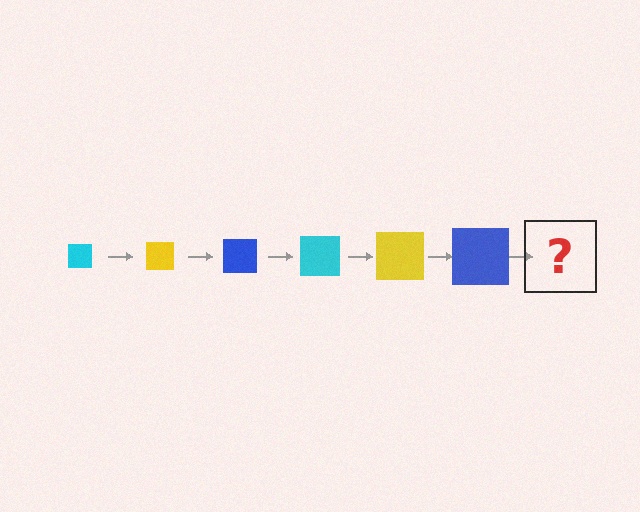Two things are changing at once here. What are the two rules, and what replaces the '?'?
The two rules are that the square grows larger each step and the color cycles through cyan, yellow, and blue. The '?' should be a cyan square, larger than the previous one.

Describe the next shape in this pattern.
It should be a cyan square, larger than the previous one.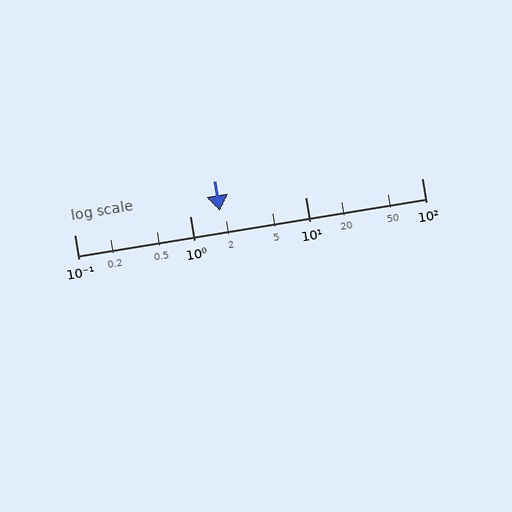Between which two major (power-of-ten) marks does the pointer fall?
The pointer is between 1 and 10.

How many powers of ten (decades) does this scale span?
The scale spans 3 decades, from 0.1 to 100.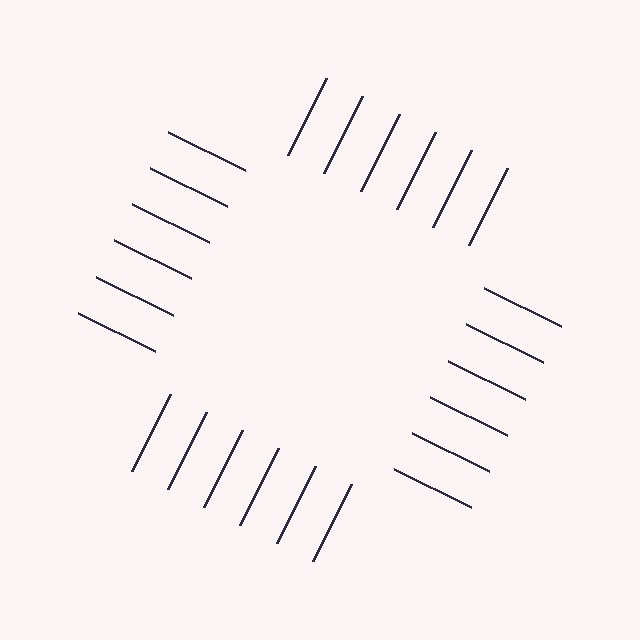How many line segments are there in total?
24 — 6 along each of the 4 edges.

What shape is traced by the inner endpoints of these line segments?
An illusory square — the line segments terminate on its edges but no continuous stroke is drawn.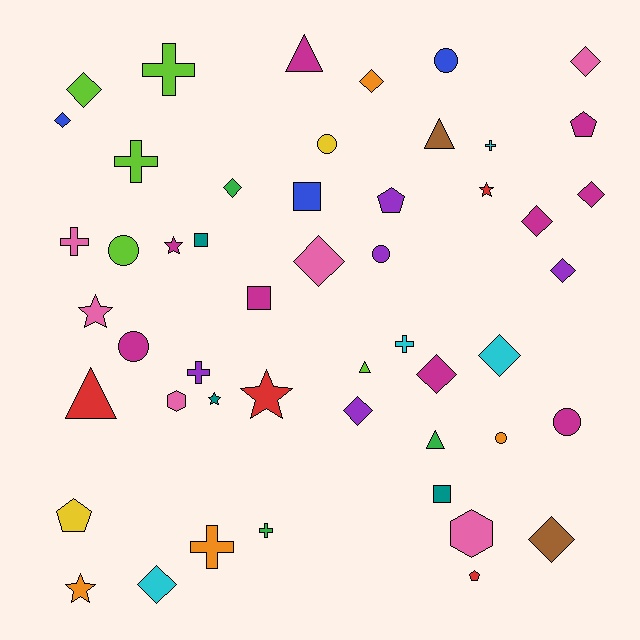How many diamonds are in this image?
There are 14 diamonds.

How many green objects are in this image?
There are 3 green objects.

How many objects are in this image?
There are 50 objects.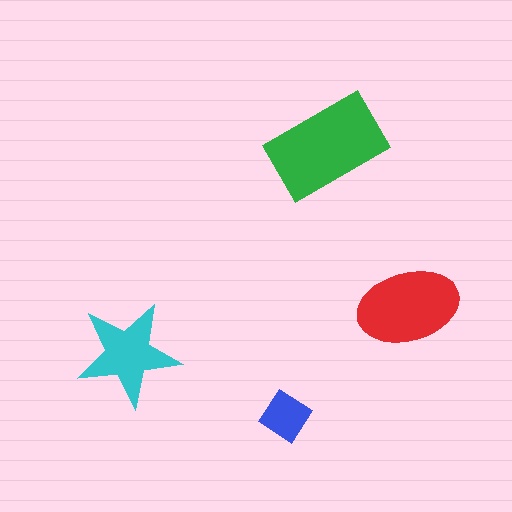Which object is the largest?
The green rectangle.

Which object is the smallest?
The blue diamond.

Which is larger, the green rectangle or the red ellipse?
The green rectangle.